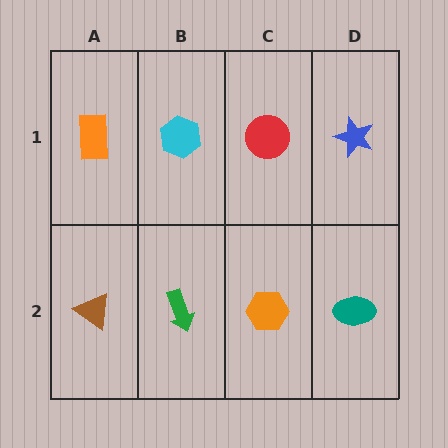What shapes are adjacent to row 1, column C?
An orange hexagon (row 2, column C), a cyan hexagon (row 1, column B), a blue star (row 1, column D).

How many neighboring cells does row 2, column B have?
3.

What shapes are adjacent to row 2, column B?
A cyan hexagon (row 1, column B), a brown triangle (row 2, column A), an orange hexagon (row 2, column C).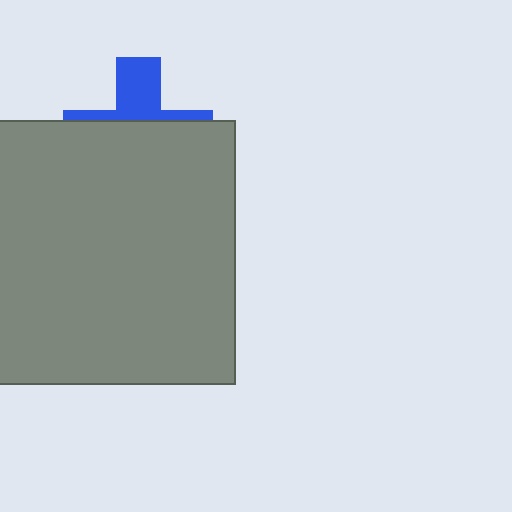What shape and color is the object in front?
The object in front is a gray rectangle.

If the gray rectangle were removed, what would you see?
You would see the complete blue cross.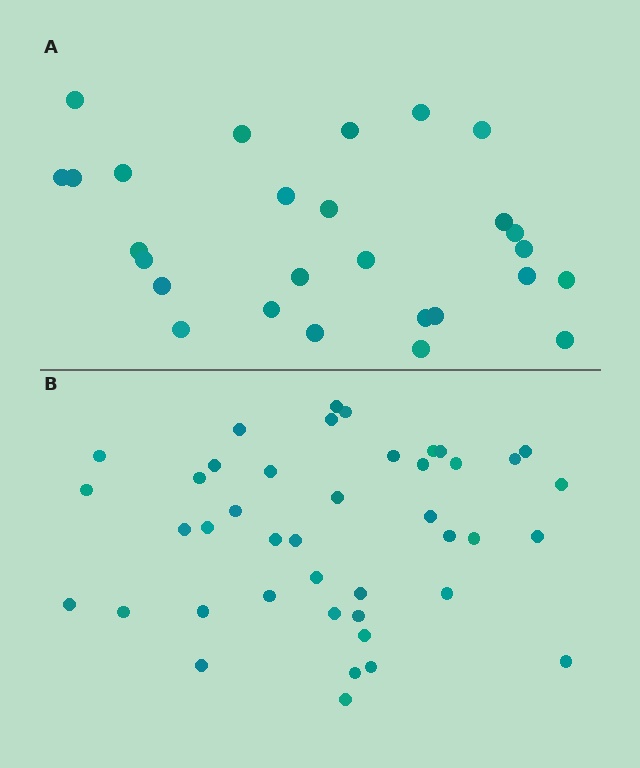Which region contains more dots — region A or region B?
Region B (the bottom region) has more dots.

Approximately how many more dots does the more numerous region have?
Region B has approximately 15 more dots than region A.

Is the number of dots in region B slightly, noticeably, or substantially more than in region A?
Region B has substantially more. The ratio is roughly 1.6 to 1.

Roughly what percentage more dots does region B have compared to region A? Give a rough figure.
About 55% more.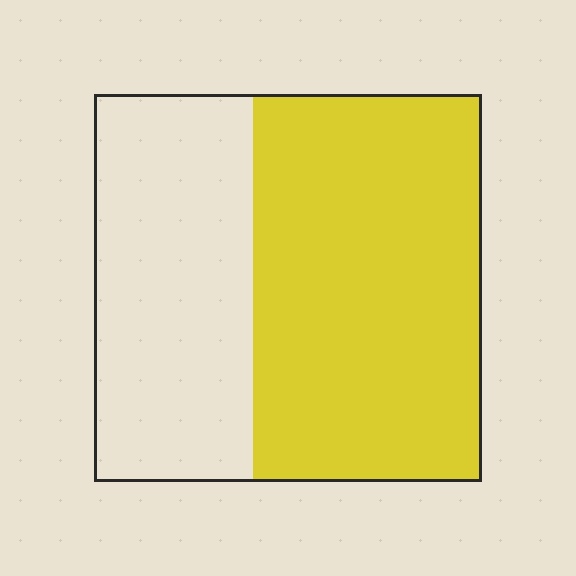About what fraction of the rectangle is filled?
About three fifths (3/5).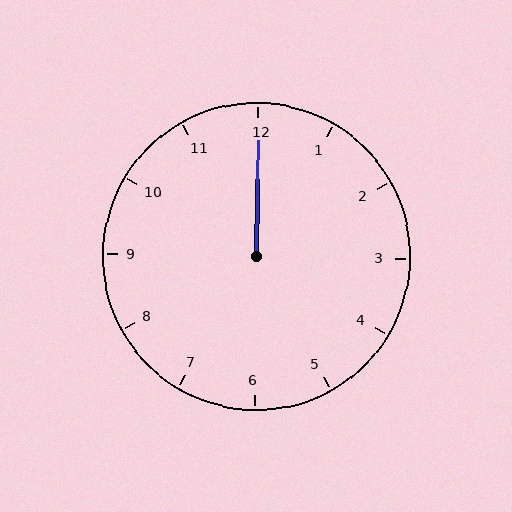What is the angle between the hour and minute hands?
Approximately 0 degrees.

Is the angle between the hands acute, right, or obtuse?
It is acute.